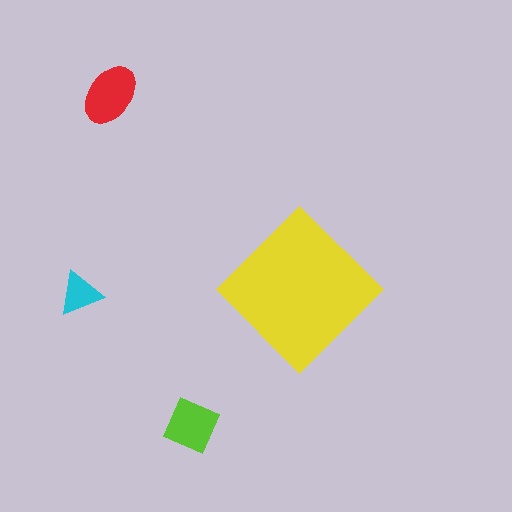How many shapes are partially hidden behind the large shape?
0 shapes are partially hidden.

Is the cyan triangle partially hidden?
No, the cyan triangle is fully visible.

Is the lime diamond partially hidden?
No, the lime diamond is fully visible.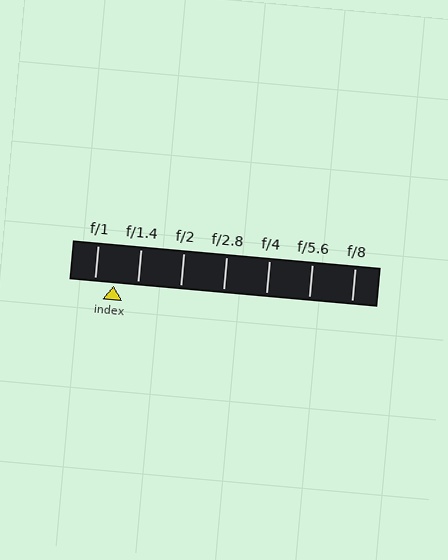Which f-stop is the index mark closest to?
The index mark is closest to f/1.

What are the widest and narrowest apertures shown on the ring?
The widest aperture shown is f/1 and the narrowest is f/8.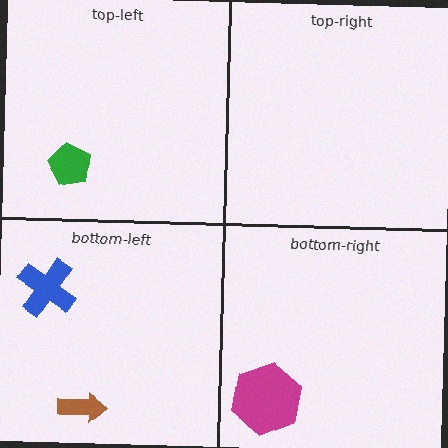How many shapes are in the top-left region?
1.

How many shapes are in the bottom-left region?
2.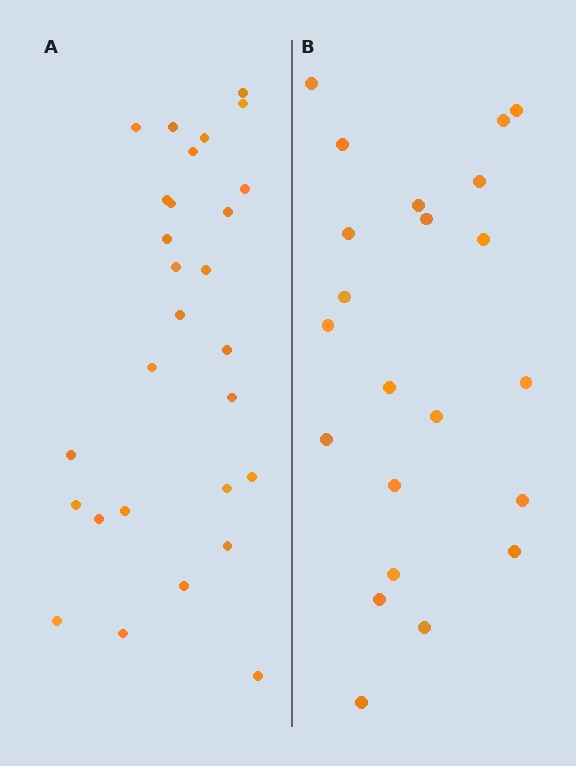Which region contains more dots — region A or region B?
Region A (the left region) has more dots.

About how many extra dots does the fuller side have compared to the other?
Region A has about 6 more dots than region B.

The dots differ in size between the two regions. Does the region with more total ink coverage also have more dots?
No. Region B has more total ink coverage because its dots are larger, but region A actually contains more individual dots. Total area can be misleading — the number of items is what matters here.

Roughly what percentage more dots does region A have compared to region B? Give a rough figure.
About 25% more.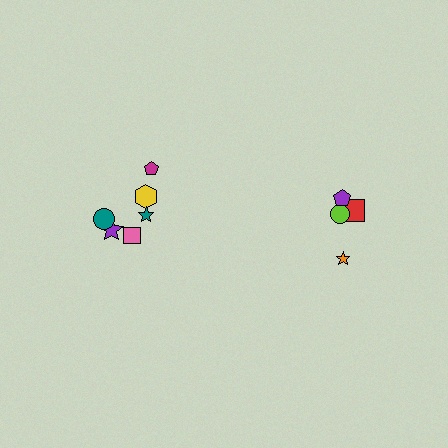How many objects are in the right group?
There are 4 objects.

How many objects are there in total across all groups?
There are 10 objects.